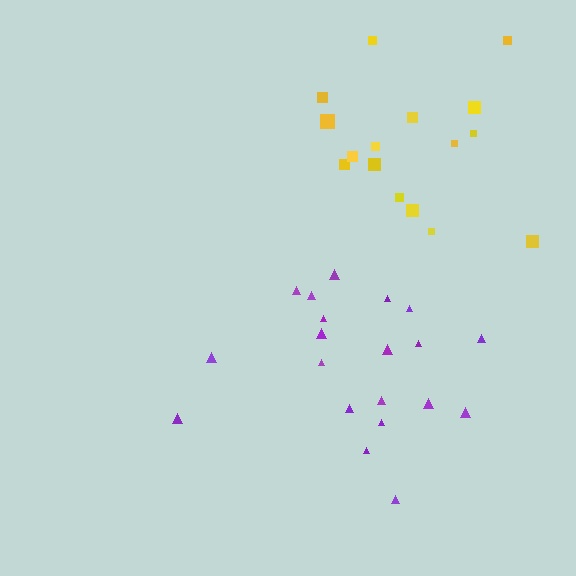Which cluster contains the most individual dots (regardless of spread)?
Purple (20).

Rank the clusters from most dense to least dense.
purple, yellow.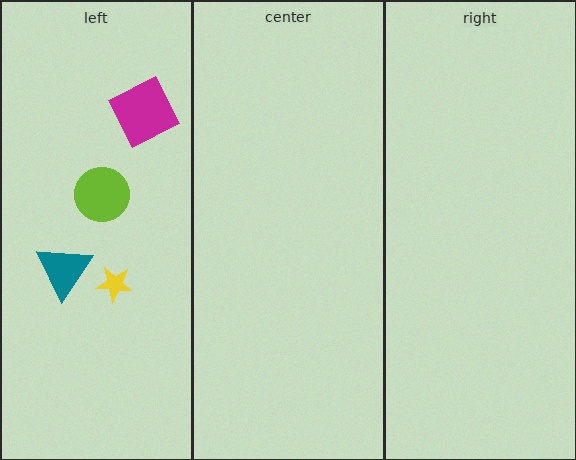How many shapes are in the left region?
4.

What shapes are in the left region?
The teal triangle, the lime circle, the magenta square, the yellow star.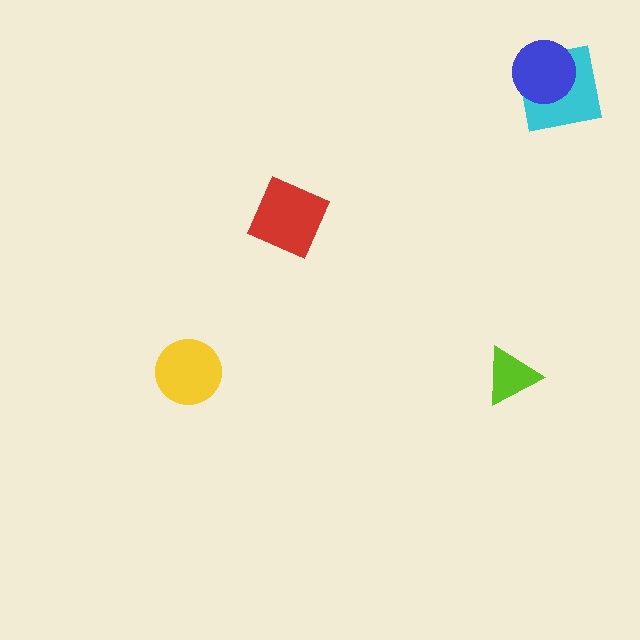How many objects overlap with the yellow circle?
0 objects overlap with the yellow circle.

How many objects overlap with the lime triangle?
0 objects overlap with the lime triangle.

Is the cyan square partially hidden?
Yes, it is partially covered by another shape.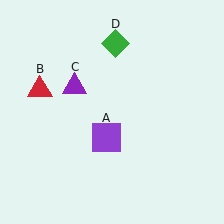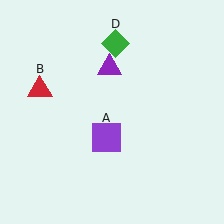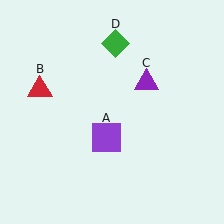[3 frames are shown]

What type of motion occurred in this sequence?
The purple triangle (object C) rotated clockwise around the center of the scene.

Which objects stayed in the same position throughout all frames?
Purple square (object A) and red triangle (object B) and green diamond (object D) remained stationary.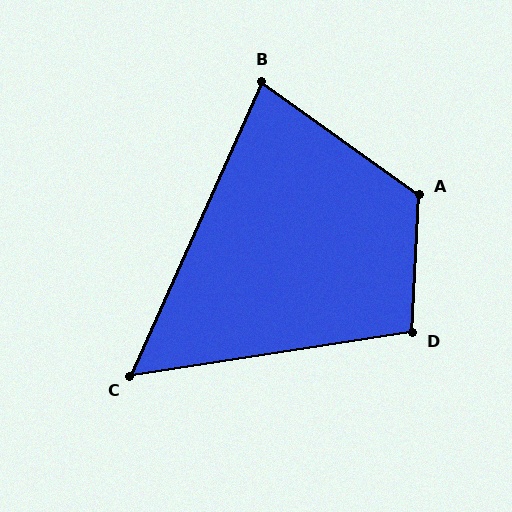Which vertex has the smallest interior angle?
C, at approximately 57 degrees.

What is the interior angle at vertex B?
Approximately 79 degrees (acute).